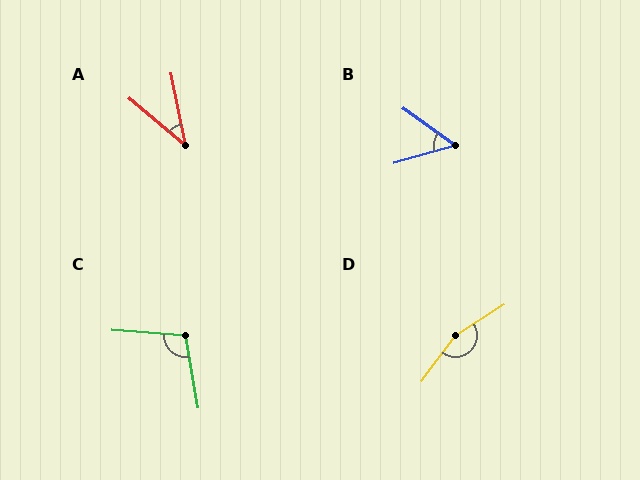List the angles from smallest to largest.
A (39°), B (52°), C (104°), D (159°).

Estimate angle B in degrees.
Approximately 52 degrees.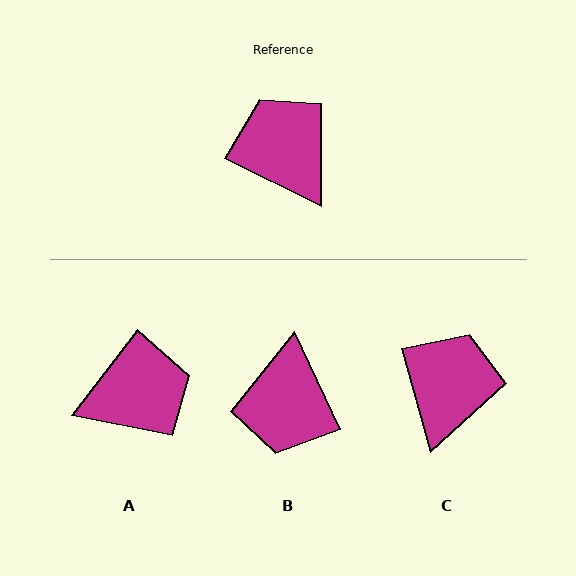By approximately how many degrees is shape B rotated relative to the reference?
Approximately 142 degrees counter-clockwise.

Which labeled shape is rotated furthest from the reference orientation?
B, about 142 degrees away.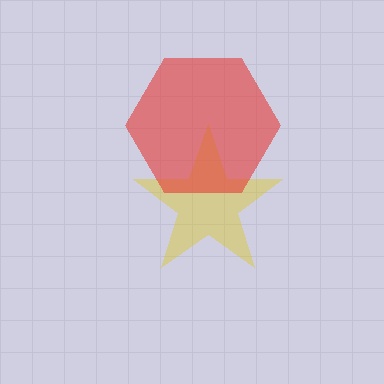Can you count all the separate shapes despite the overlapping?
Yes, there are 2 separate shapes.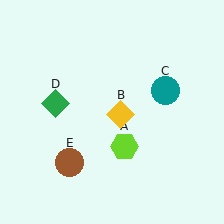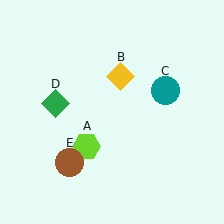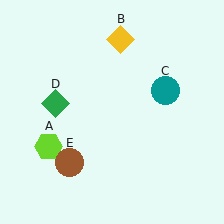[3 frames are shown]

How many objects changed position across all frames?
2 objects changed position: lime hexagon (object A), yellow diamond (object B).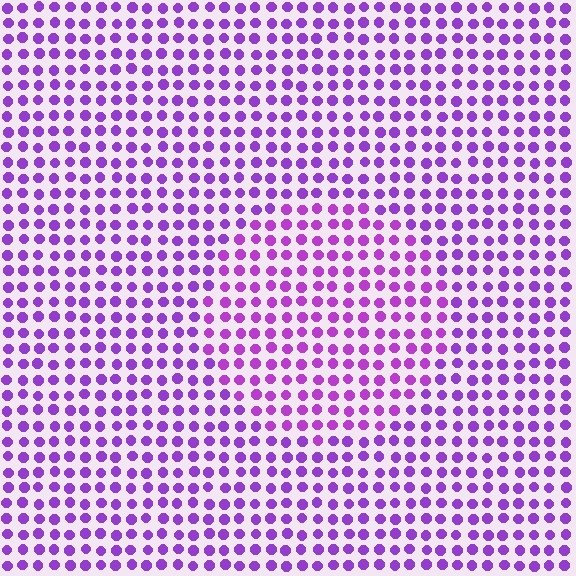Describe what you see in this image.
The image is filled with small purple elements in a uniform arrangement. A circle-shaped region is visible where the elements are tinted to a slightly different hue, forming a subtle color boundary.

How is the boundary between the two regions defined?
The boundary is defined purely by a slight shift in hue (about 16 degrees). Spacing, size, and orientation are identical on both sides.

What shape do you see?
I see a circle.